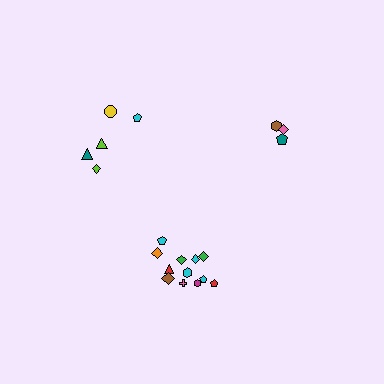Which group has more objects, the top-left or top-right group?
The top-left group.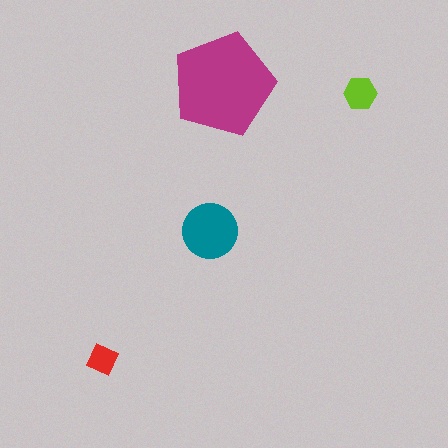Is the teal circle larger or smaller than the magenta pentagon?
Smaller.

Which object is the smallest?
The red diamond.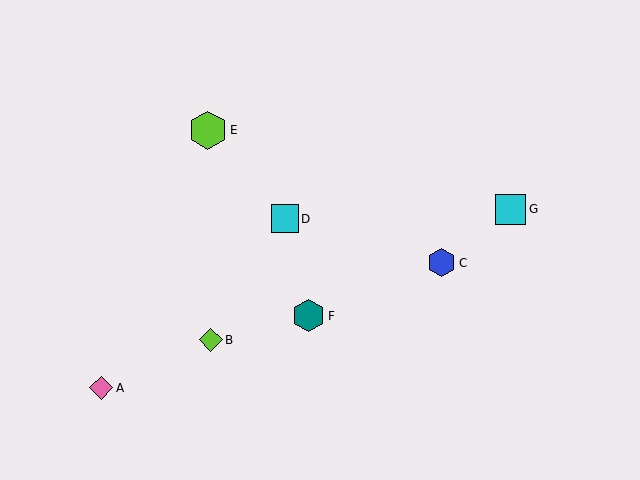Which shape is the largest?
The lime hexagon (labeled E) is the largest.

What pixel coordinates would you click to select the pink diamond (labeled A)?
Click at (101, 388) to select the pink diamond A.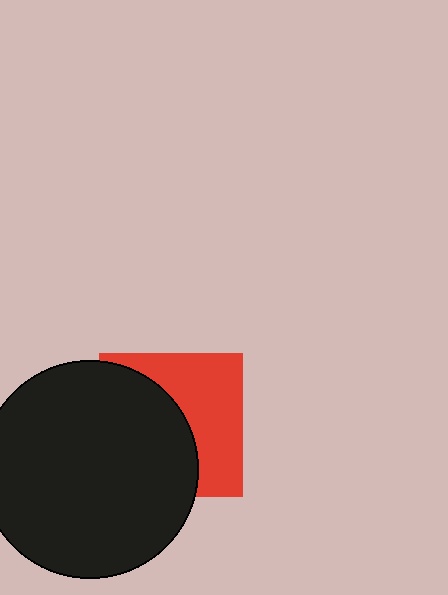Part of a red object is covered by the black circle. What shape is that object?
It is a square.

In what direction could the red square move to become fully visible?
The red square could move right. That would shift it out from behind the black circle entirely.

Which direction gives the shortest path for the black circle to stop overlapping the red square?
Moving left gives the shortest separation.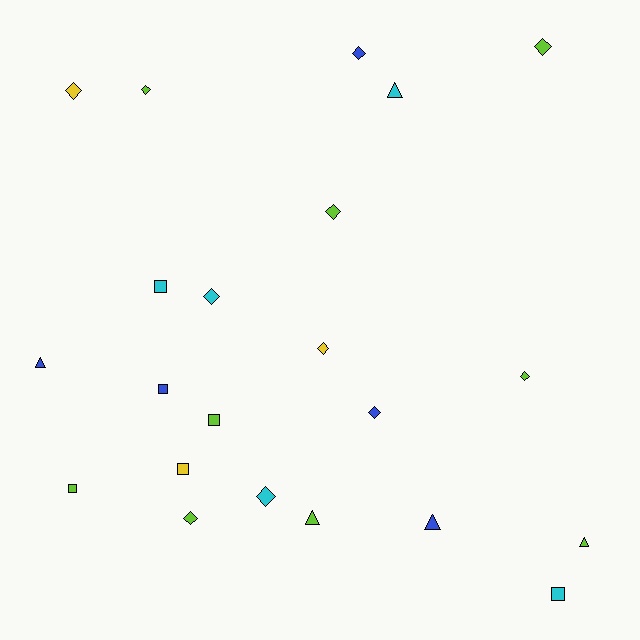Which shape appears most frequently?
Diamond, with 11 objects.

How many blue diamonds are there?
There are 2 blue diamonds.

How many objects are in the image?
There are 22 objects.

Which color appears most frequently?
Lime, with 9 objects.